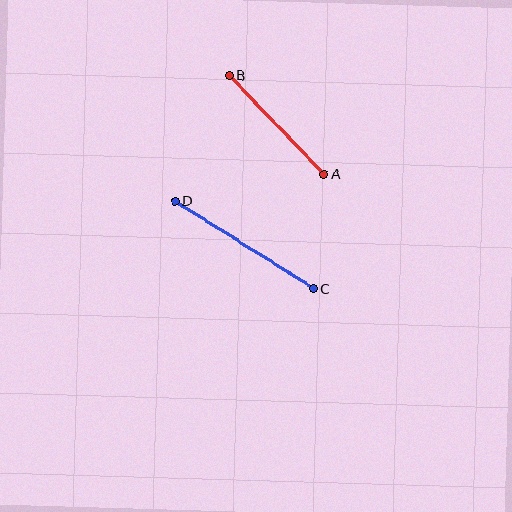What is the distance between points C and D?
The distance is approximately 164 pixels.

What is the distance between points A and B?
The distance is approximately 137 pixels.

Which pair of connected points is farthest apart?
Points C and D are farthest apart.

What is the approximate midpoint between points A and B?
The midpoint is at approximately (277, 125) pixels.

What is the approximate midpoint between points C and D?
The midpoint is at approximately (244, 245) pixels.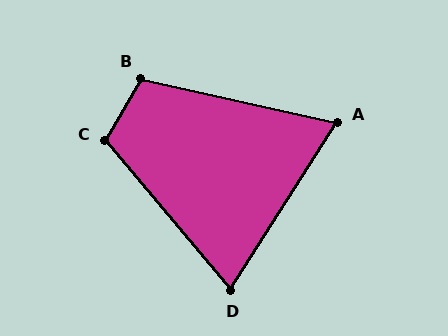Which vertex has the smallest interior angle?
A, at approximately 70 degrees.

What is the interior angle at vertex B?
Approximately 107 degrees (obtuse).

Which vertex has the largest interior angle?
C, at approximately 110 degrees.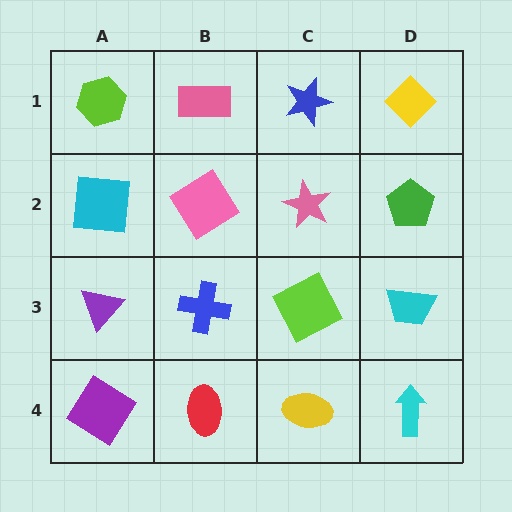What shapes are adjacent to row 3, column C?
A pink star (row 2, column C), a yellow ellipse (row 4, column C), a blue cross (row 3, column B), a cyan trapezoid (row 3, column D).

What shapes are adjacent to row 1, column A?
A cyan square (row 2, column A), a pink rectangle (row 1, column B).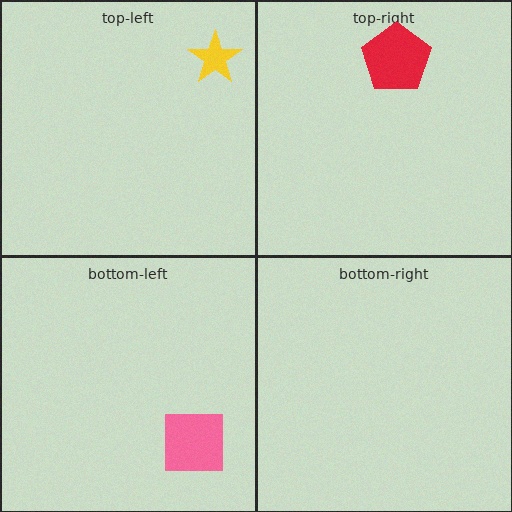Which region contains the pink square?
The bottom-left region.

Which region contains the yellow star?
The top-left region.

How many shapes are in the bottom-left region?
1.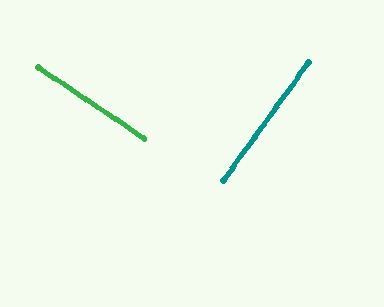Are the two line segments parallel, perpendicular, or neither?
Perpendicular — they meet at approximately 88°.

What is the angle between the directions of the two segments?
Approximately 88 degrees.